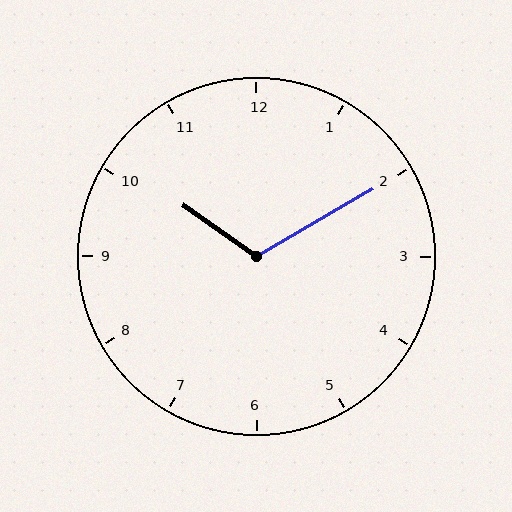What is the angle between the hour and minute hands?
Approximately 115 degrees.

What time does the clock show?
10:10.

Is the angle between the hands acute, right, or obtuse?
It is obtuse.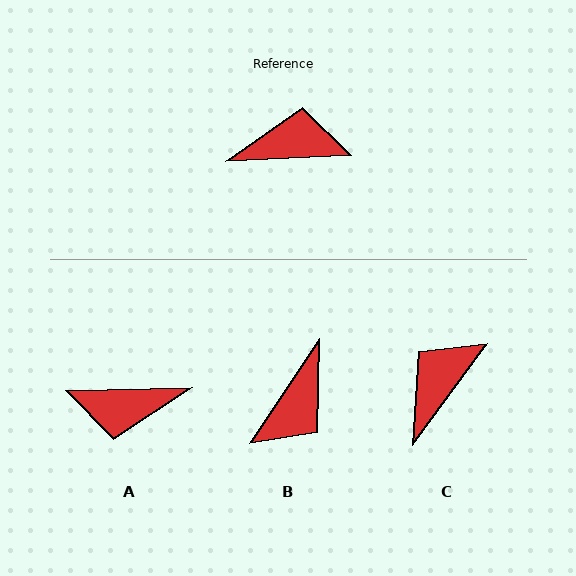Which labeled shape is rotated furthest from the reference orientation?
A, about 179 degrees away.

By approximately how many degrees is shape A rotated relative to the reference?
Approximately 179 degrees counter-clockwise.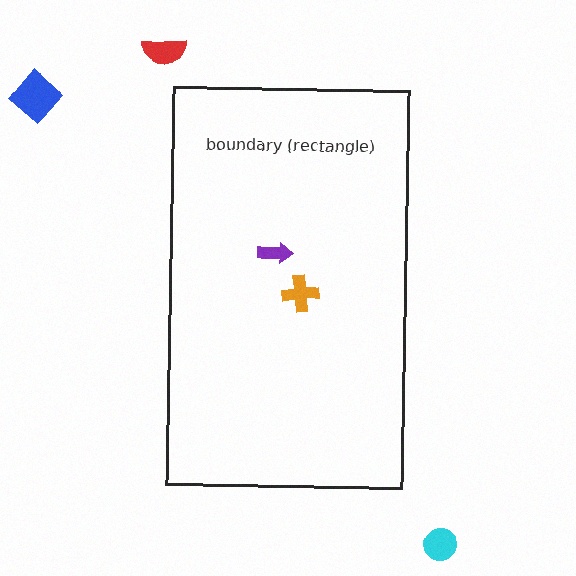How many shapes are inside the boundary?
2 inside, 3 outside.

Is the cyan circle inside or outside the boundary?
Outside.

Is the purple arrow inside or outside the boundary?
Inside.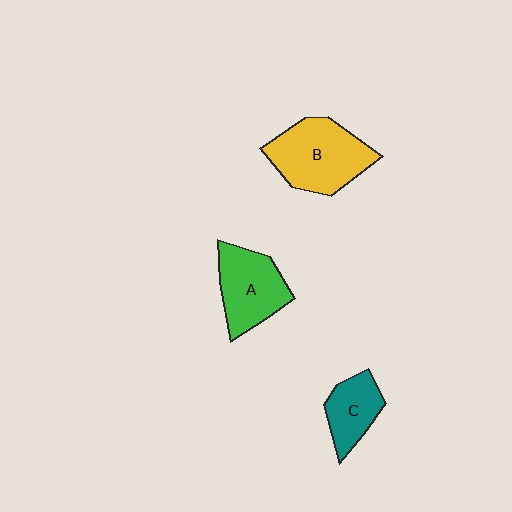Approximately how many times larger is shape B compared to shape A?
Approximately 1.3 times.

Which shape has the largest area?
Shape B (yellow).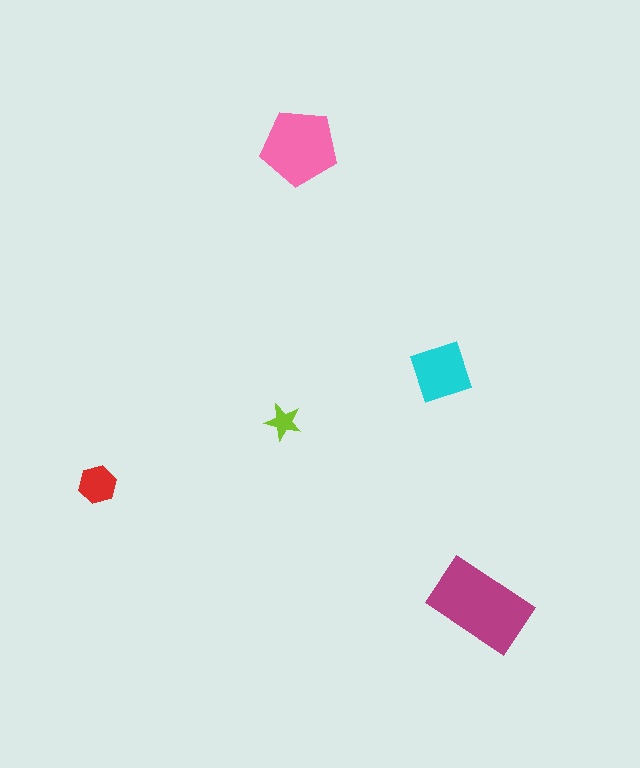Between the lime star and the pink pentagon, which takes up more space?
The pink pentagon.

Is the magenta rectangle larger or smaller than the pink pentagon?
Larger.